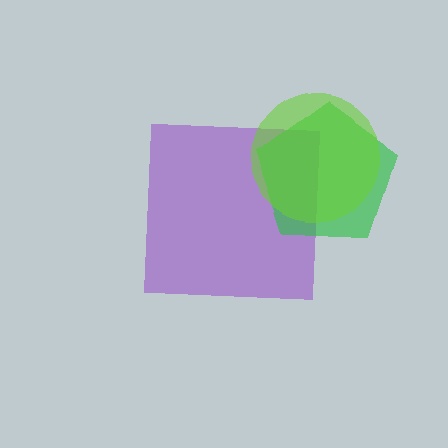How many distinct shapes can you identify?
There are 3 distinct shapes: a purple square, a green pentagon, a lime circle.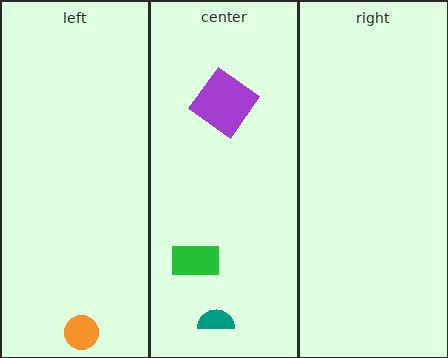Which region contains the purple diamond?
The center region.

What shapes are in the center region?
The teal semicircle, the green rectangle, the purple diamond.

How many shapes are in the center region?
3.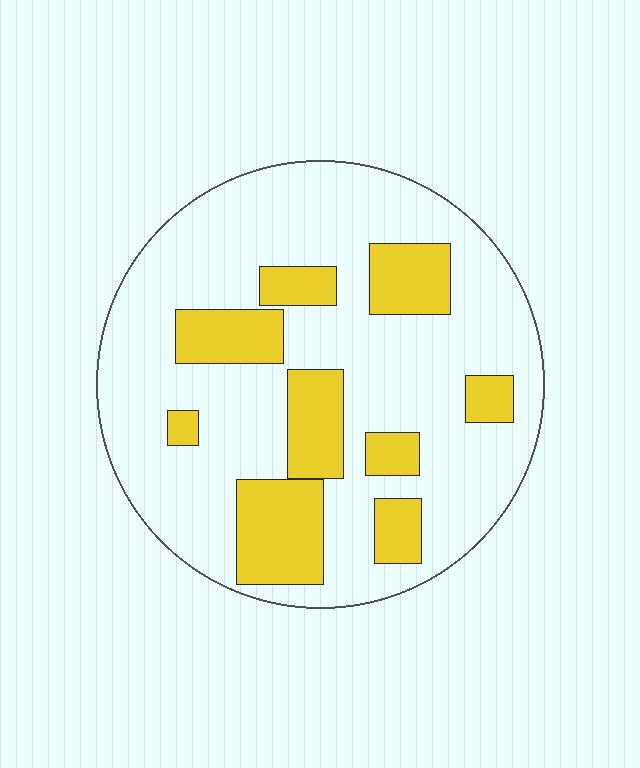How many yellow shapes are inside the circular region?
9.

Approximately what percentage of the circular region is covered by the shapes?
Approximately 25%.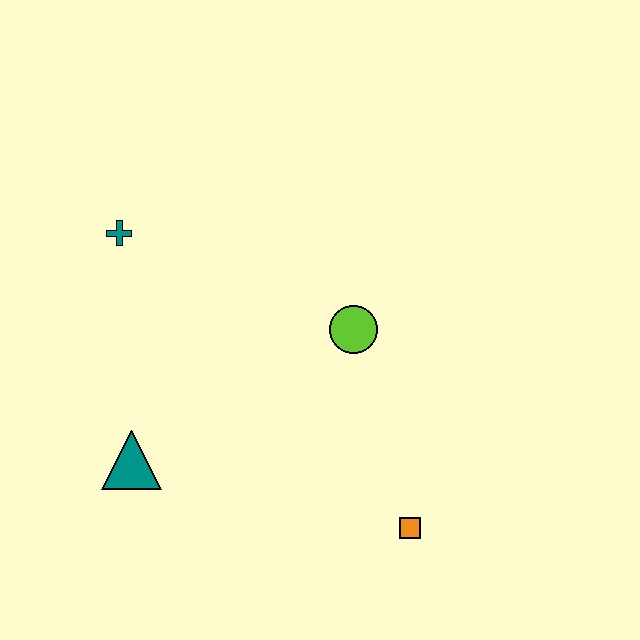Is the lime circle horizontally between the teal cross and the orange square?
Yes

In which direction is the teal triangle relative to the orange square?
The teal triangle is to the left of the orange square.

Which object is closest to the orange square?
The lime circle is closest to the orange square.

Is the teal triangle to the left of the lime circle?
Yes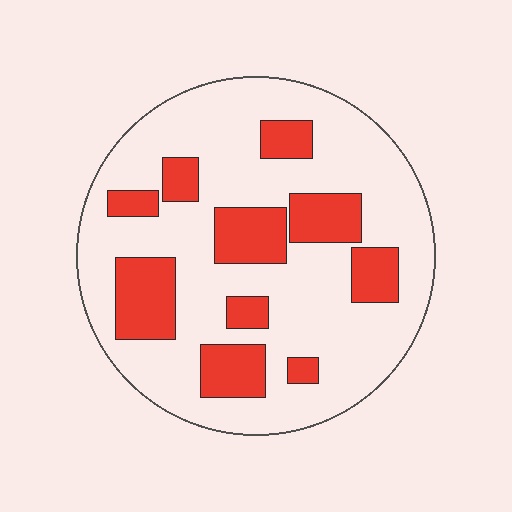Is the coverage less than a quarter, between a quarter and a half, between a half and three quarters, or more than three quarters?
Between a quarter and a half.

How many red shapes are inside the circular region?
10.